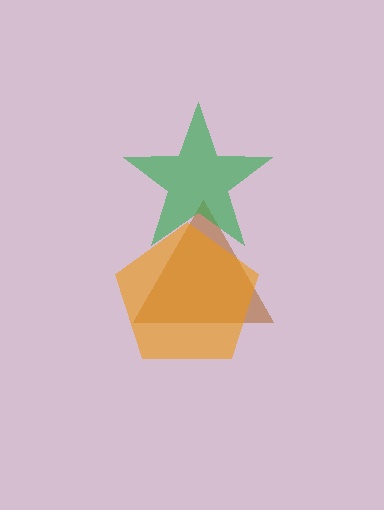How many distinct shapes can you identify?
There are 3 distinct shapes: a brown triangle, an orange pentagon, a green star.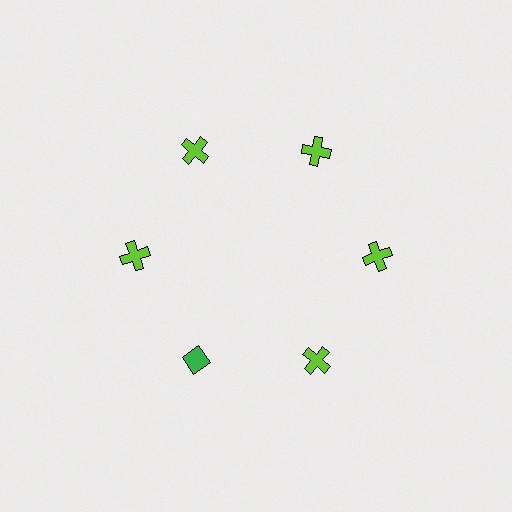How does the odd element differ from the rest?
It differs in both color (green instead of lime) and shape (diamond instead of cross).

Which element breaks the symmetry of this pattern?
The green diamond at roughly the 7 o'clock position breaks the symmetry. All other shapes are lime crosses.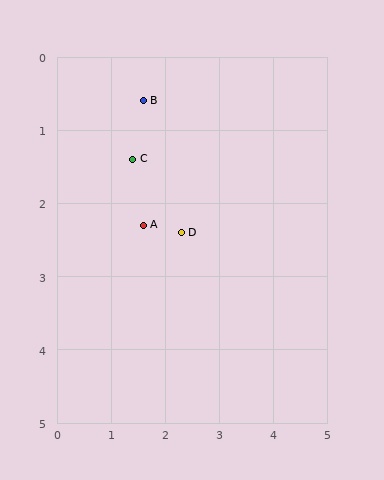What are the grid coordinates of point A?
Point A is at approximately (1.6, 2.3).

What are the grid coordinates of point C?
Point C is at approximately (1.4, 1.4).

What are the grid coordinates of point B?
Point B is at approximately (1.6, 0.6).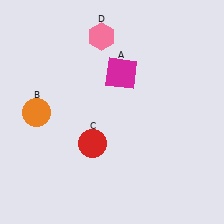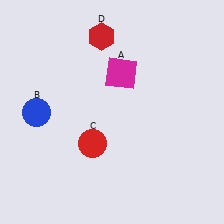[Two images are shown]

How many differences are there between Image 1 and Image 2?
There are 2 differences between the two images.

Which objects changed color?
B changed from orange to blue. D changed from pink to red.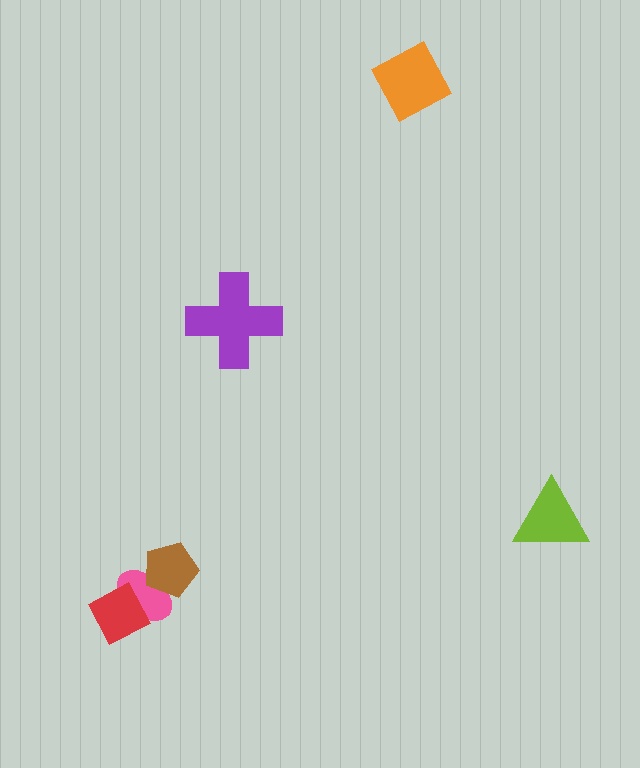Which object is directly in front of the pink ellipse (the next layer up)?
The red diamond is directly in front of the pink ellipse.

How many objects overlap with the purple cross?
0 objects overlap with the purple cross.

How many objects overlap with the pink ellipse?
2 objects overlap with the pink ellipse.